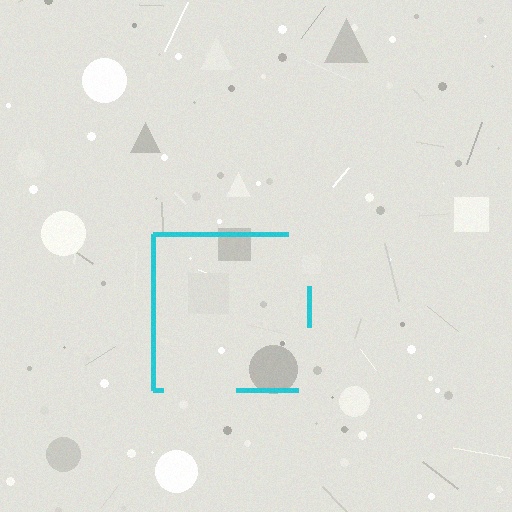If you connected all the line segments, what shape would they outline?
They would outline a square.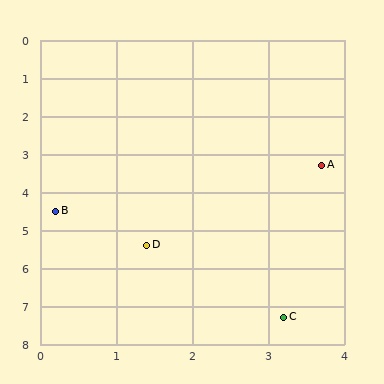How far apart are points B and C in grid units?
Points B and C are about 4.1 grid units apart.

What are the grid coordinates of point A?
Point A is at approximately (3.7, 3.3).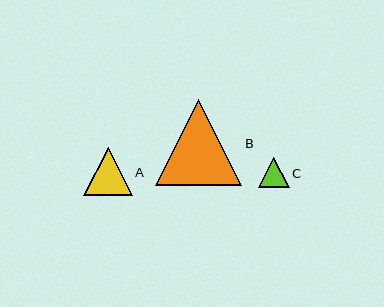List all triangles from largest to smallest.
From largest to smallest: B, A, C.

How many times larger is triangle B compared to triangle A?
Triangle B is approximately 1.8 times the size of triangle A.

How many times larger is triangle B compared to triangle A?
Triangle B is approximately 1.8 times the size of triangle A.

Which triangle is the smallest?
Triangle C is the smallest with a size of approximately 31 pixels.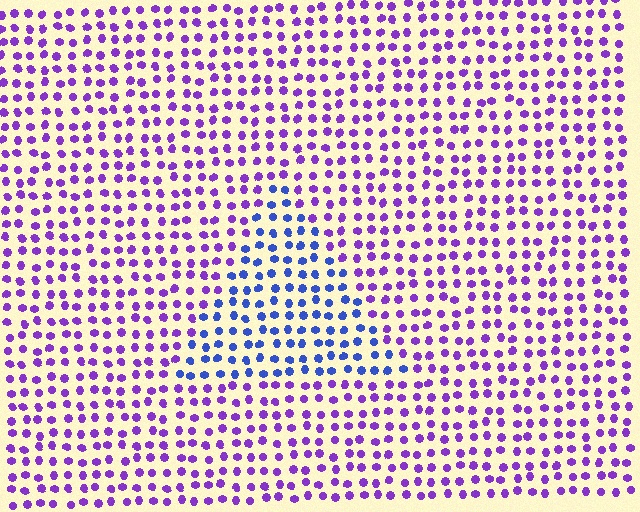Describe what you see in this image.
The image is filled with small purple elements in a uniform arrangement. A triangle-shaped region is visible where the elements are tinted to a slightly different hue, forming a subtle color boundary.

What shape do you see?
I see a triangle.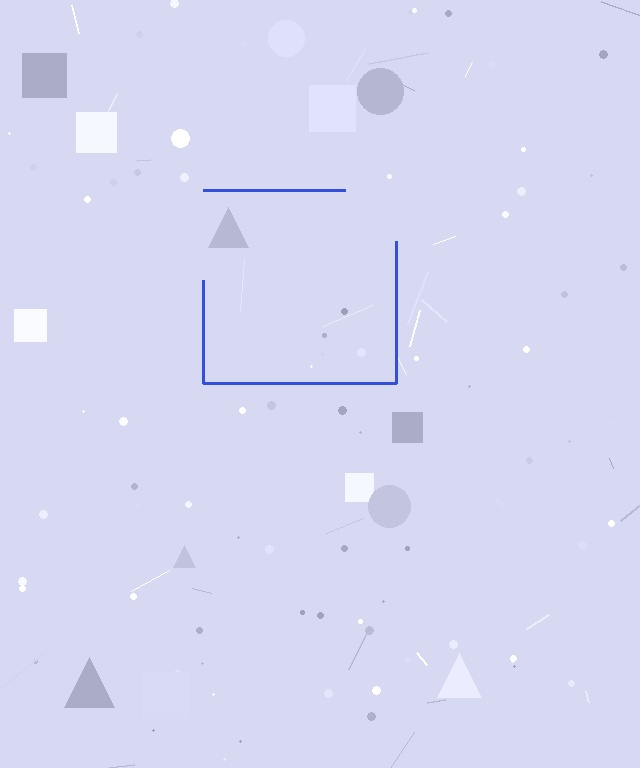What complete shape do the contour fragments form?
The contour fragments form a square.